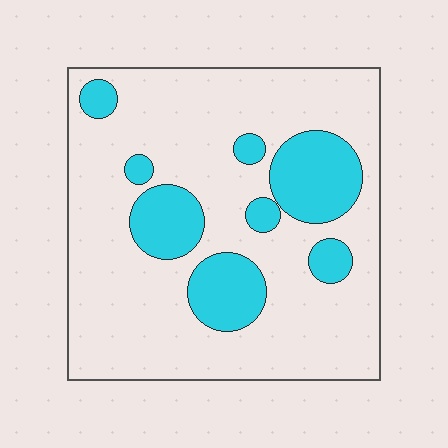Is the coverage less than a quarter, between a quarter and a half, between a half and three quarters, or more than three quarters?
Less than a quarter.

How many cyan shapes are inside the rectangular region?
8.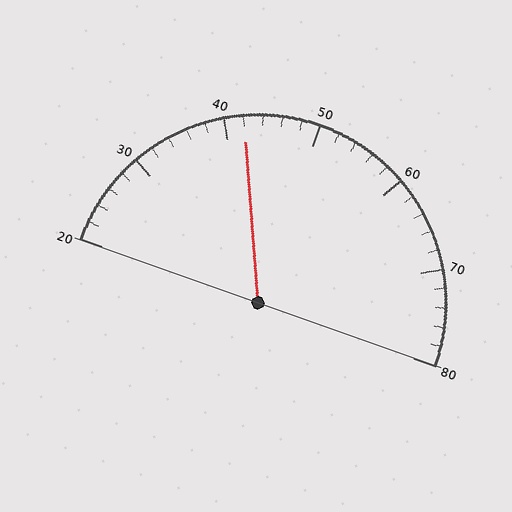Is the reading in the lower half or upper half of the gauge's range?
The reading is in the lower half of the range (20 to 80).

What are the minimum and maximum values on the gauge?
The gauge ranges from 20 to 80.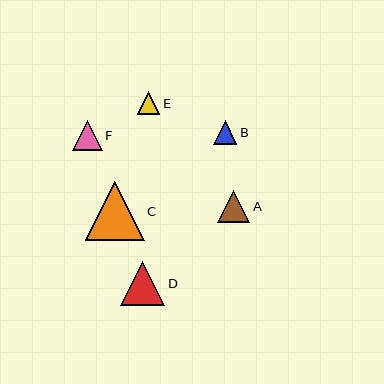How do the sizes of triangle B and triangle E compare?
Triangle B and triangle E are approximately the same size.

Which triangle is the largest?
Triangle C is the largest with a size of approximately 59 pixels.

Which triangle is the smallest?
Triangle E is the smallest with a size of approximately 23 pixels.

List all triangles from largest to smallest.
From largest to smallest: C, D, A, F, B, E.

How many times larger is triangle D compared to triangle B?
Triangle D is approximately 1.9 times the size of triangle B.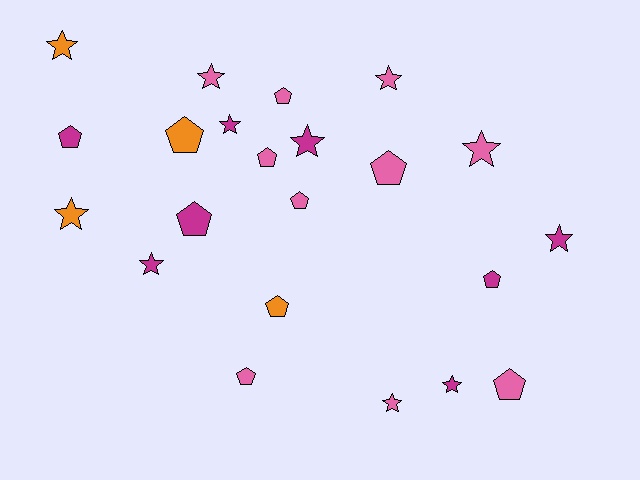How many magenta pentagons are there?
There are 3 magenta pentagons.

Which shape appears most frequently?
Pentagon, with 11 objects.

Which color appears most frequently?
Pink, with 10 objects.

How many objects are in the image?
There are 22 objects.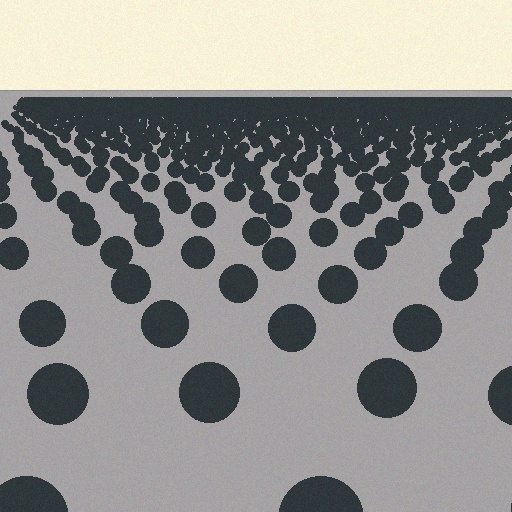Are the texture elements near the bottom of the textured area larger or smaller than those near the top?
Larger. Near the bottom, elements are closer to the viewer and appear at a bigger on-screen size.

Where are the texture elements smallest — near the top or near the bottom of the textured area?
Near the top.